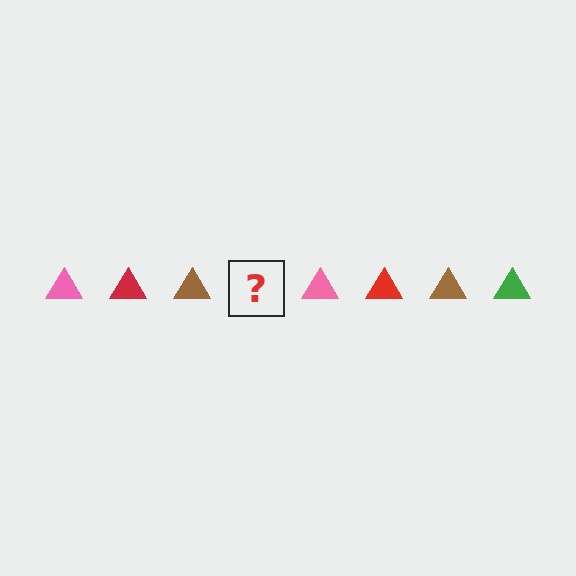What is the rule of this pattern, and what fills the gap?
The rule is that the pattern cycles through pink, red, brown, green triangles. The gap should be filled with a green triangle.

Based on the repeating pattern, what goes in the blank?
The blank should be a green triangle.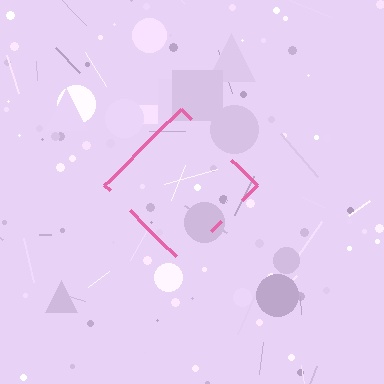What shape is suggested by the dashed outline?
The dashed outline suggests a diamond.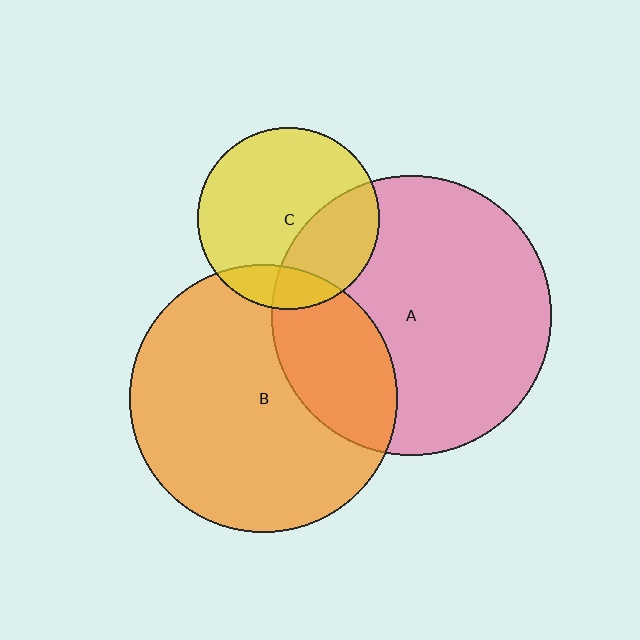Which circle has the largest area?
Circle A (pink).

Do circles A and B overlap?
Yes.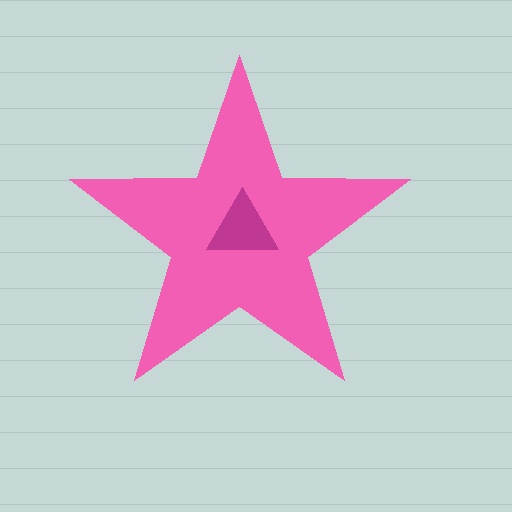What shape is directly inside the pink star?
The magenta triangle.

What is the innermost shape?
The magenta triangle.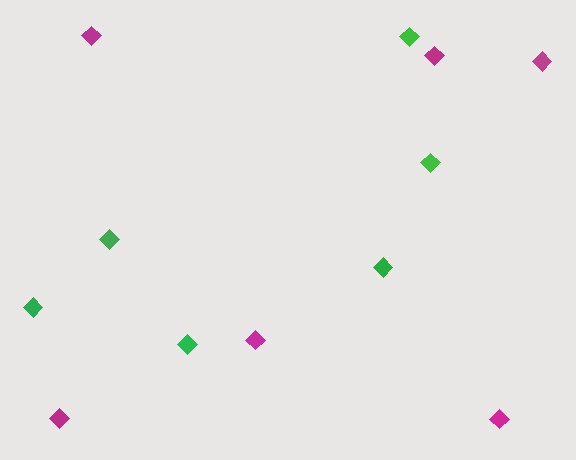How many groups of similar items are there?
There are 2 groups: one group of magenta diamonds (6) and one group of green diamonds (6).